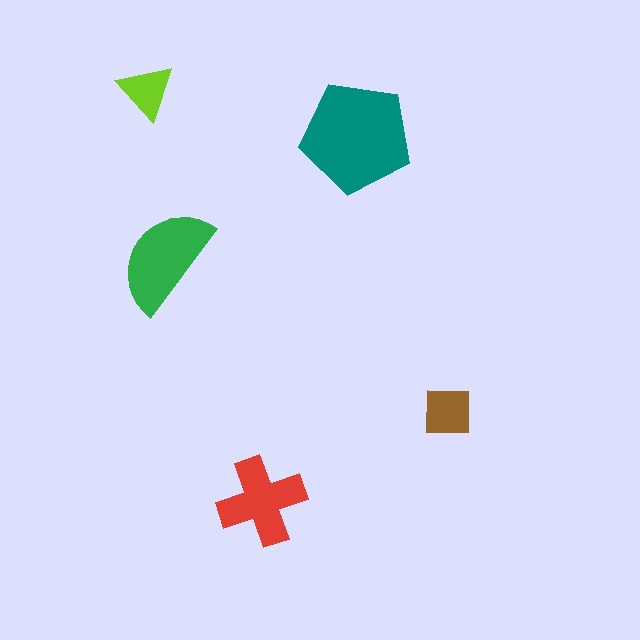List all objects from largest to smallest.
The teal pentagon, the green semicircle, the red cross, the brown square, the lime triangle.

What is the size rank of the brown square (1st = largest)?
4th.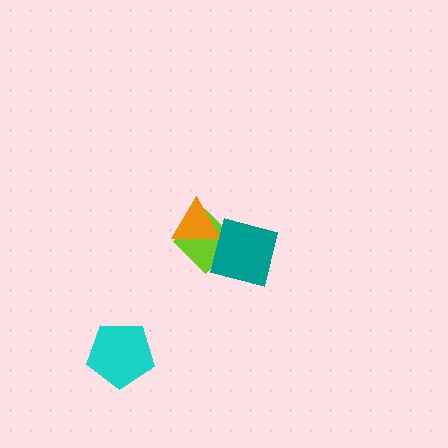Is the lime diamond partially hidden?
Yes, it is partially covered by another shape.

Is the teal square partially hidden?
No, no other shape covers it.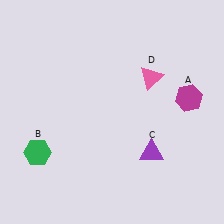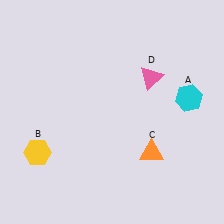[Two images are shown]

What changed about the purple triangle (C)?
In Image 1, C is purple. In Image 2, it changed to orange.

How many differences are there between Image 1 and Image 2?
There are 3 differences between the two images.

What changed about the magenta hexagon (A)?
In Image 1, A is magenta. In Image 2, it changed to cyan.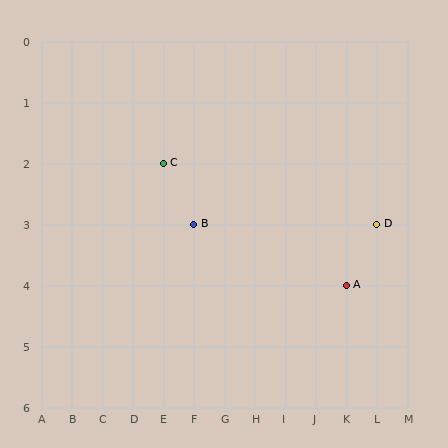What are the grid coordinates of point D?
Point D is at grid coordinates (L, 3).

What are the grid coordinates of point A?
Point A is at grid coordinates (K, 4).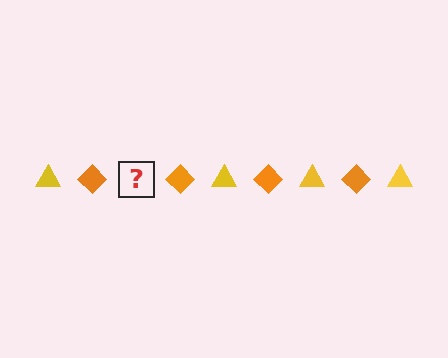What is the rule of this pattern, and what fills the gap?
The rule is that the pattern alternates between yellow triangle and orange diamond. The gap should be filled with a yellow triangle.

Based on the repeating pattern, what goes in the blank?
The blank should be a yellow triangle.